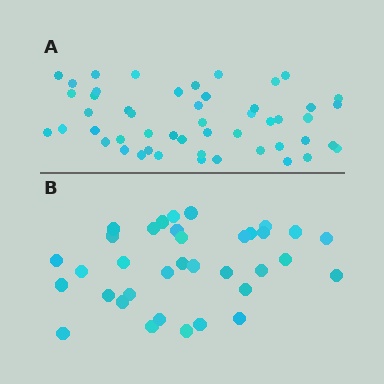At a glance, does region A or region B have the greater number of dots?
Region A (the top region) has more dots.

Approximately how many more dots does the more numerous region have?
Region A has approximately 15 more dots than region B.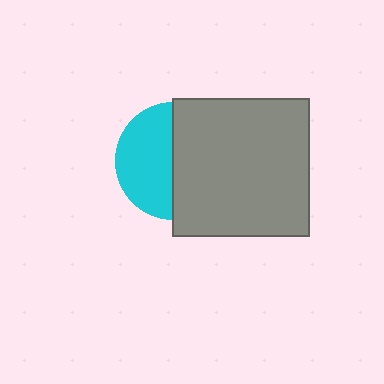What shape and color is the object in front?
The object in front is a gray square.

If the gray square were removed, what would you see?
You would see the complete cyan circle.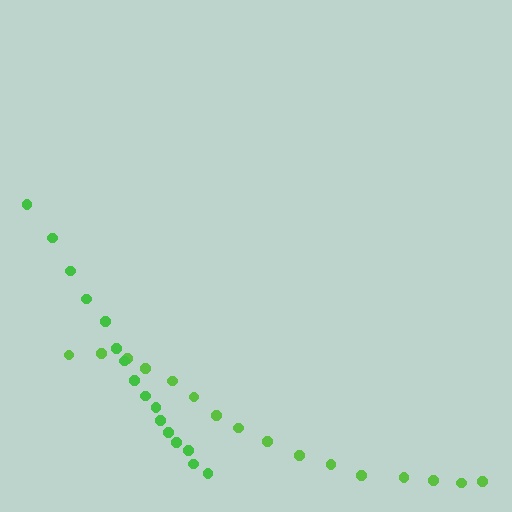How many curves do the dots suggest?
There are 2 distinct paths.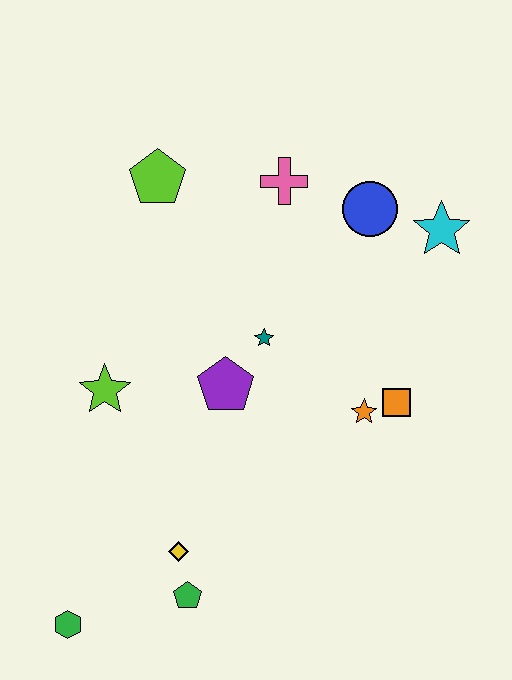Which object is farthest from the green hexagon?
The cyan star is farthest from the green hexagon.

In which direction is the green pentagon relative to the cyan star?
The green pentagon is below the cyan star.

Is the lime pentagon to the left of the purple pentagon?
Yes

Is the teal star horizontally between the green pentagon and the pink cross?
Yes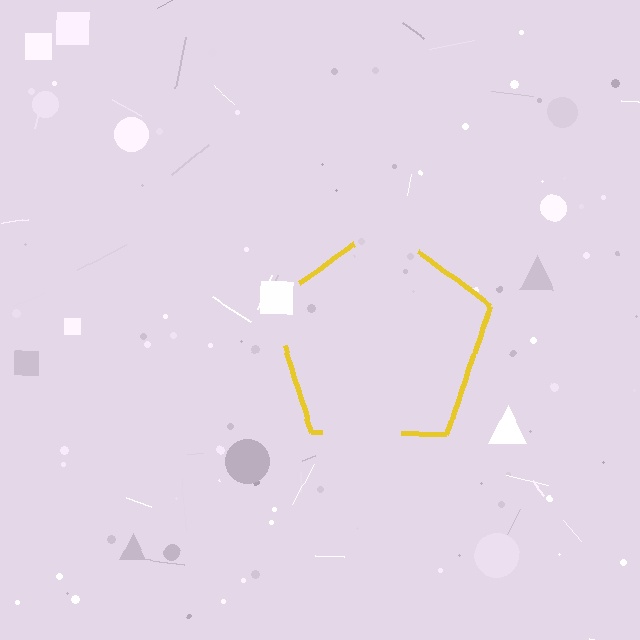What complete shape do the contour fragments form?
The contour fragments form a pentagon.